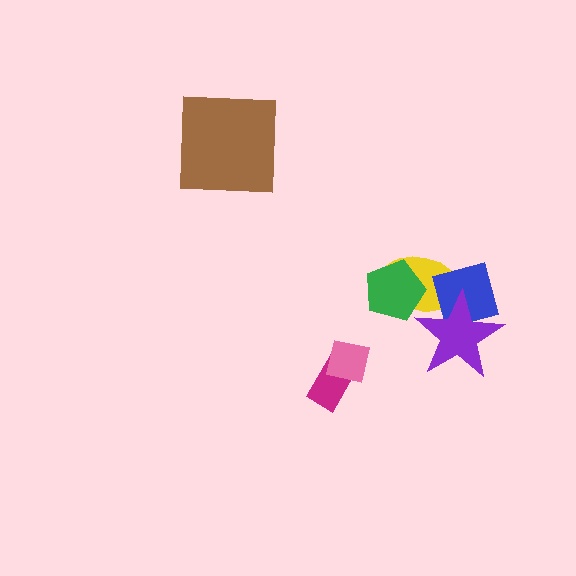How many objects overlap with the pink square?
1 object overlaps with the pink square.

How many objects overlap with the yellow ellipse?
3 objects overlap with the yellow ellipse.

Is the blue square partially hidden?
Yes, it is partially covered by another shape.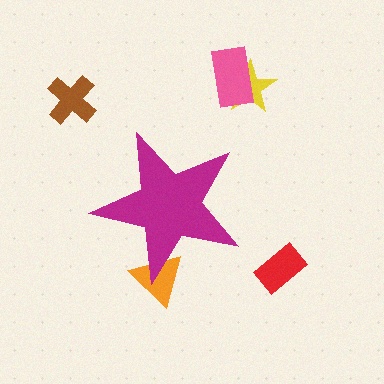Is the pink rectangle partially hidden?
No, the pink rectangle is fully visible.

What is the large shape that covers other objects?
A magenta star.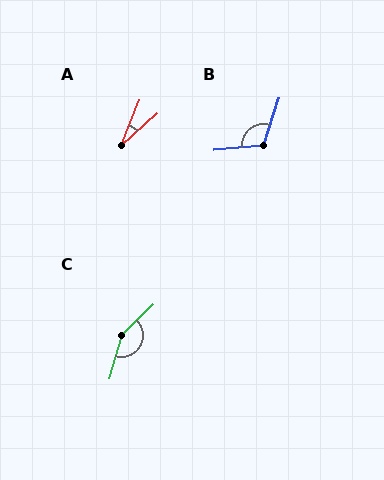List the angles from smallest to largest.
A (27°), B (113°), C (151°).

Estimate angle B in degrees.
Approximately 113 degrees.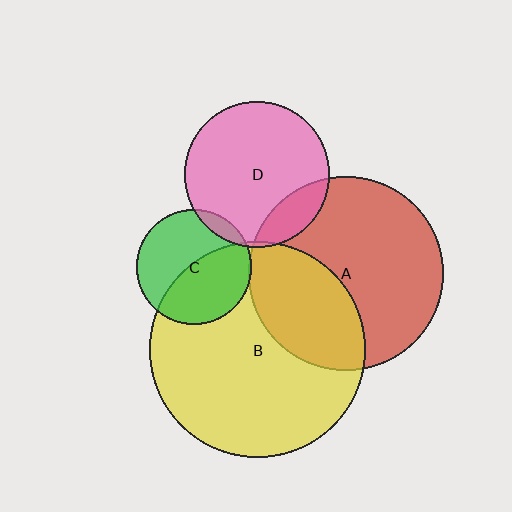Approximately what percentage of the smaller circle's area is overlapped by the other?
Approximately 50%.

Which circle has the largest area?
Circle B (yellow).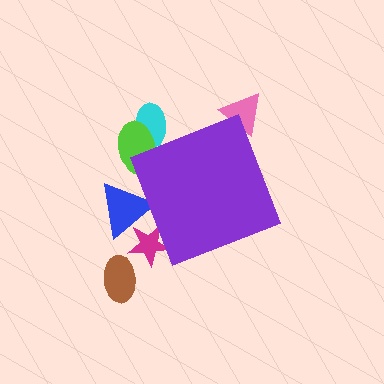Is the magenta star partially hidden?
Yes, the magenta star is partially hidden behind the purple diamond.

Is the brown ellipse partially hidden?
No, the brown ellipse is fully visible.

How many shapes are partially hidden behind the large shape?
5 shapes are partially hidden.